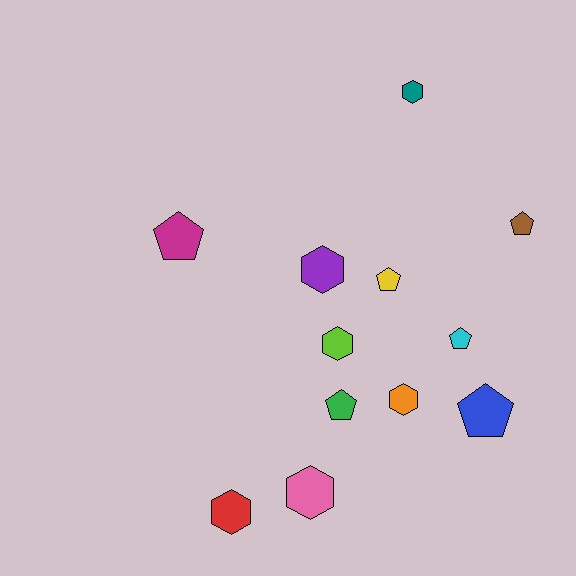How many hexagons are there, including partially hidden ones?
There are 6 hexagons.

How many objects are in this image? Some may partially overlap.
There are 12 objects.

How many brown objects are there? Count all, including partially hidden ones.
There is 1 brown object.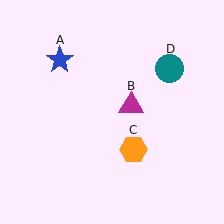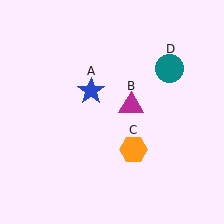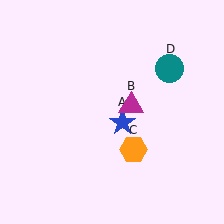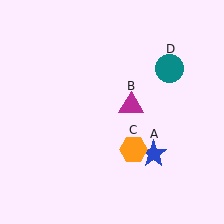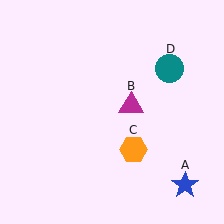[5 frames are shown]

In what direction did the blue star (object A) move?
The blue star (object A) moved down and to the right.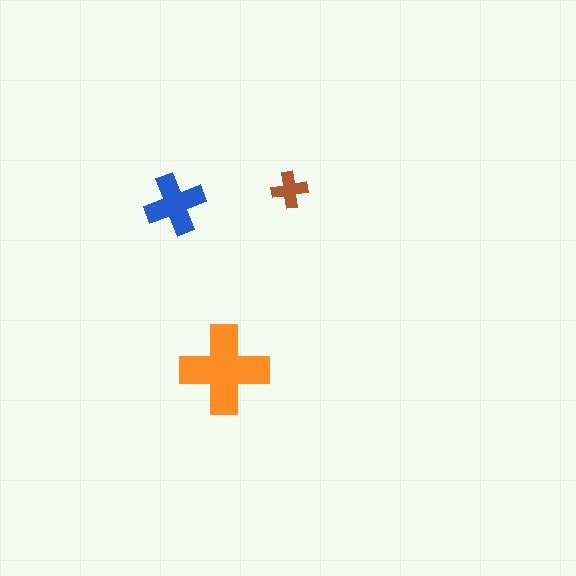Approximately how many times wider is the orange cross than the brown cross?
About 2.5 times wider.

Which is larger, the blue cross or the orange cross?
The orange one.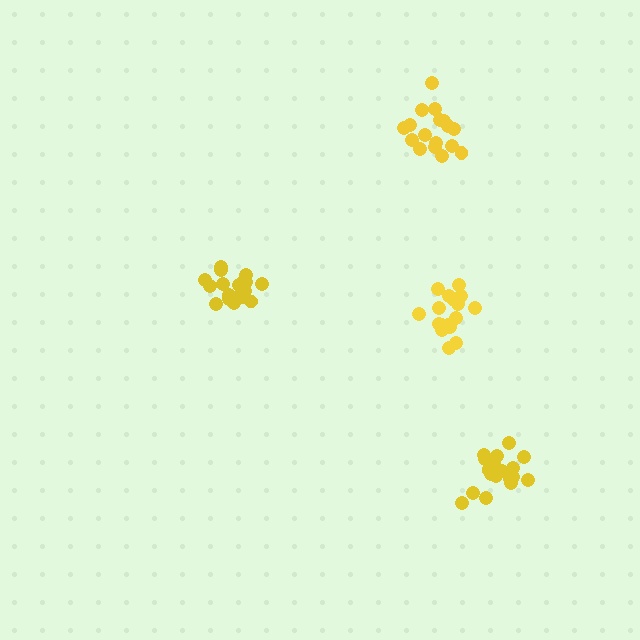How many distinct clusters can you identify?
There are 4 distinct clusters.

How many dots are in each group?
Group 1: 20 dots, Group 2: 17 dots, Group 3: 17 dots, Group 4: 20 dots (74 total).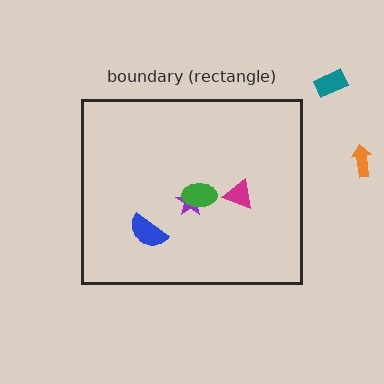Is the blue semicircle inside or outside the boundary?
Inside.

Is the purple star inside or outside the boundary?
Inside.